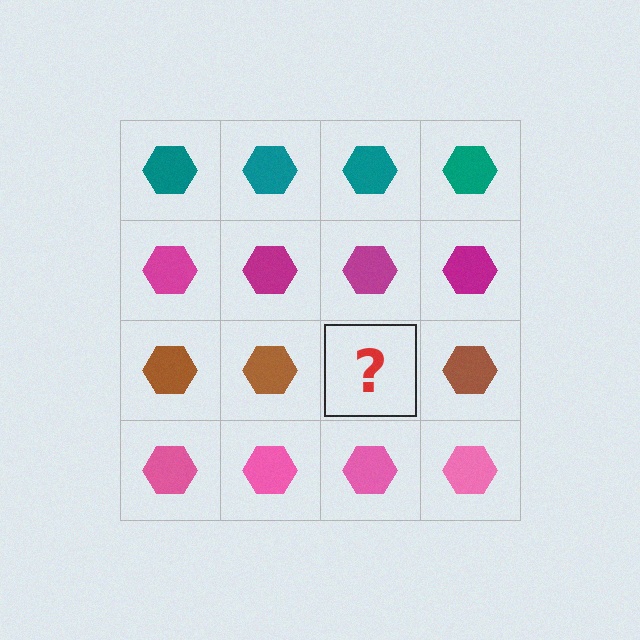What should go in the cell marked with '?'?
The missing cell should contain a brown hexagon.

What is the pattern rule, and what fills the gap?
The rule is that each row has a consistent color. The gap should be filled with a brown hexagon.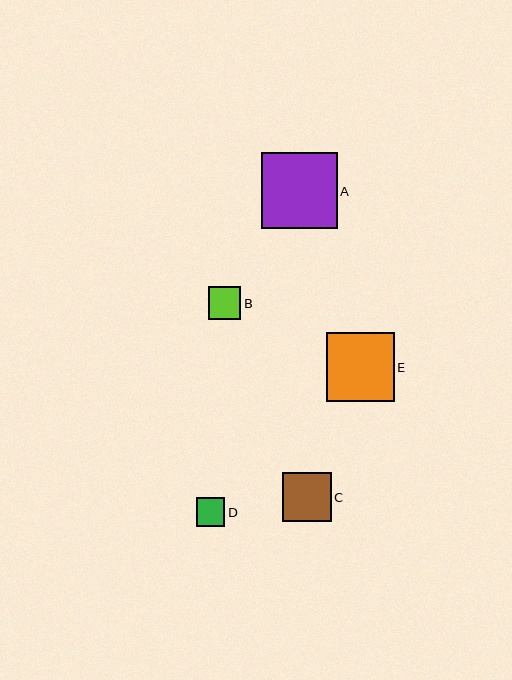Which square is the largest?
Square A is the largest with a size of approximately 76 pixels.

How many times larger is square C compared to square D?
Square C is approximately 1.7 times the size of square D.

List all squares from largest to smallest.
From largest to smallest: A, E, C, B, D.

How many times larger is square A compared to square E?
Square A is approximately 1.1 times the size of square E.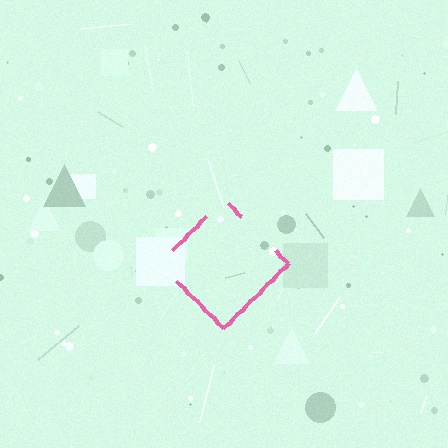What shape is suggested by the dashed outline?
The dashed outline suggests a diamond.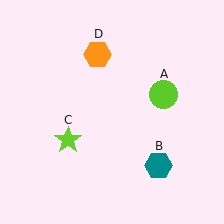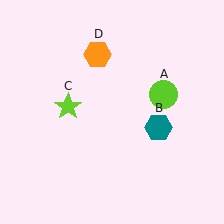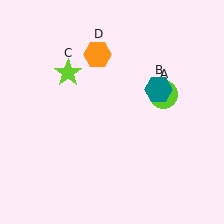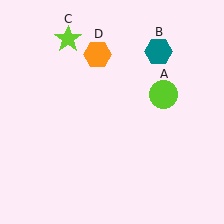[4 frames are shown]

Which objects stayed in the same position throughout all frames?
Lime circle (object A) and orange hexagon (object D) remained stationary.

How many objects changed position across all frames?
2 objects changed position: teal hexagon (object B), lime star (object C).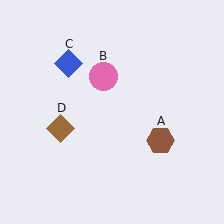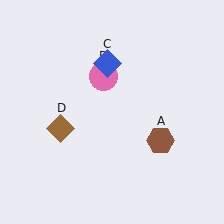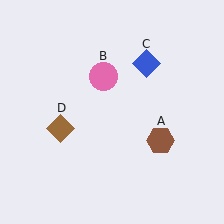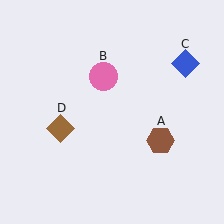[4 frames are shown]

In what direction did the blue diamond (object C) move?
The blue diamond (object C) moved right.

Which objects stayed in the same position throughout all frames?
Brown hexagon (object A) and pink circle (object B) and brown diamond (object D) remained stationary.